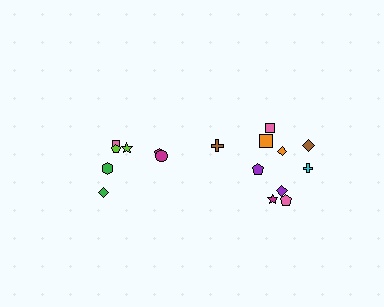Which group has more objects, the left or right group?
The right group.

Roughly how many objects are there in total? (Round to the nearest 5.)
Roughly 15 objects in total.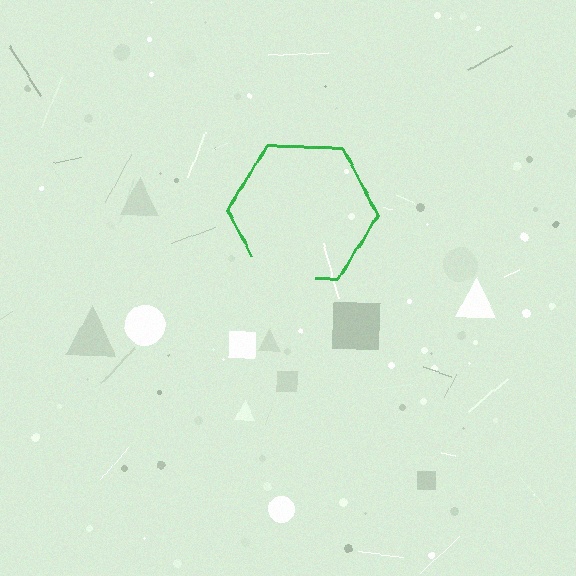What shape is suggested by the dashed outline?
The dashed outline suggests a hexagon.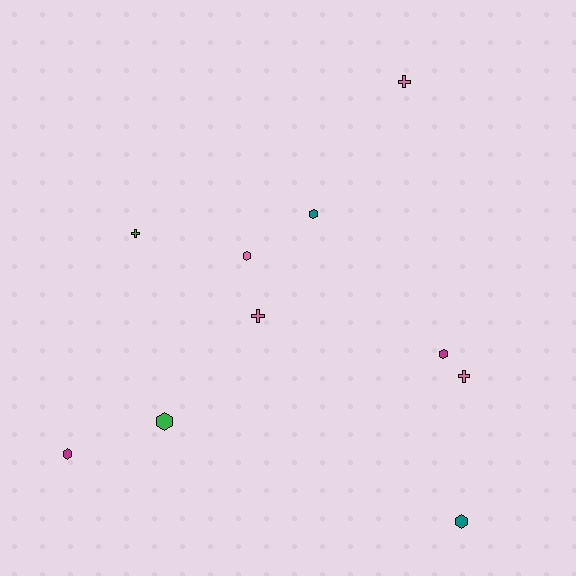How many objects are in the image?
There are 10 objects.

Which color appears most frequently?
Pink, with 4 objects.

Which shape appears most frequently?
Hexagon, with 6 objects.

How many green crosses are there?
There is 1 green cross.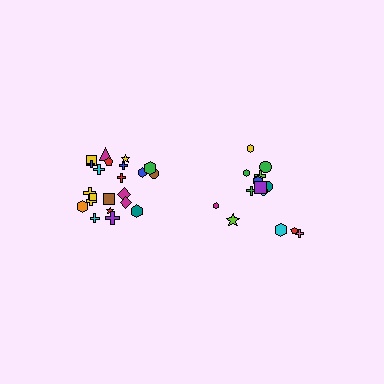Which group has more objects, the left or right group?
The left group.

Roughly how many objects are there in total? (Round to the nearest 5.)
Roughly 35 objects in total.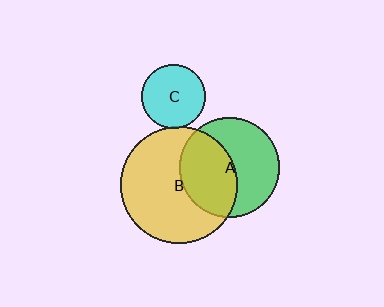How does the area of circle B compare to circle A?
Approximately 1.4 times.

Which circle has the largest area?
Circle B (yellow).